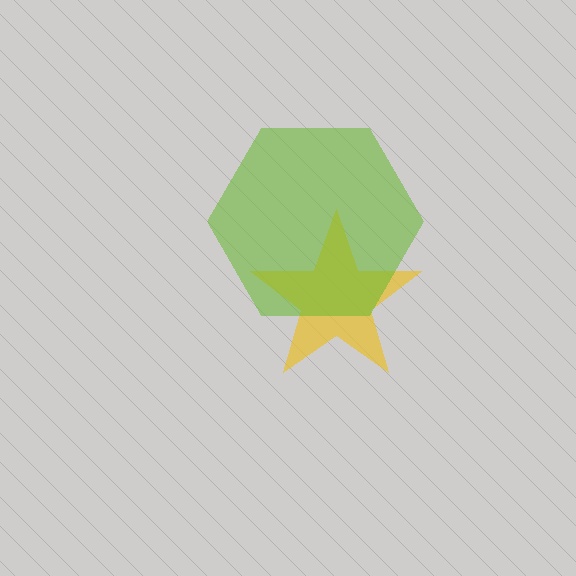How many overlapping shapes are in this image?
There are 2 overlapping shapes in the image.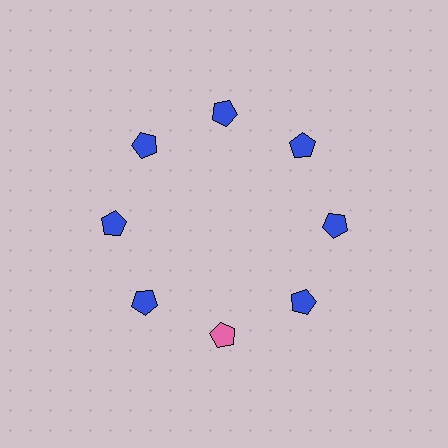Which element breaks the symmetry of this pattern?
The pink pentagon at roughly the 6 o'clock position breaks the symmetry. All other shapes are blue pentagons.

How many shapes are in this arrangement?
There are 8 shapes arranged in a ring pattern.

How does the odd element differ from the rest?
It has a different color: pink instead of blue.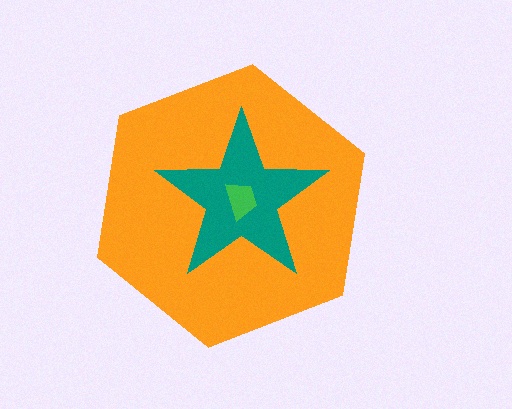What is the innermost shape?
The green trapezoid.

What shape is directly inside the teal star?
The green trapezoid.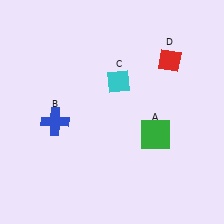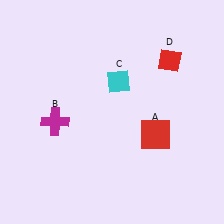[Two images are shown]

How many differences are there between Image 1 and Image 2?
There are 2 differences between the two images.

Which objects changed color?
A changed from green to red. B changed from blue to magenta.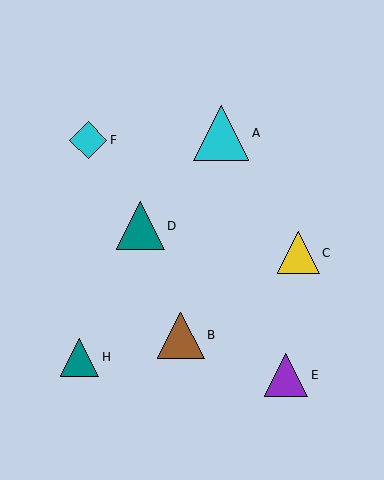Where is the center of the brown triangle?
The center of the brown triangle is at (181, 335).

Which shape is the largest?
The cyan triangle (labeled A) is the largest.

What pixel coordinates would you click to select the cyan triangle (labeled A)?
Click at (221, 133) to select the cyan triangle A.